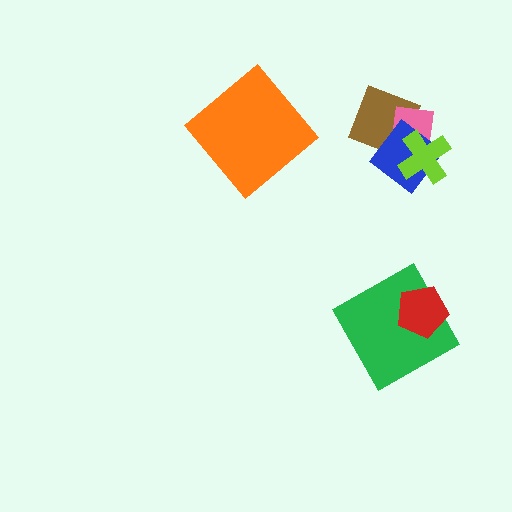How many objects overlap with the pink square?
3 objects overlap with the pink square.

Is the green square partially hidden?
Yes, it is partially covered by another shape.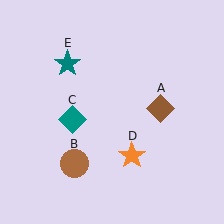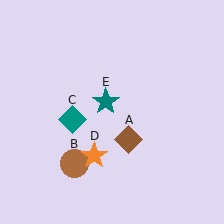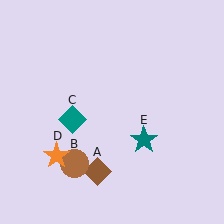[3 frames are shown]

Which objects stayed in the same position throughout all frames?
Brown circle (object B) and teal diamond (object C) remained stationary.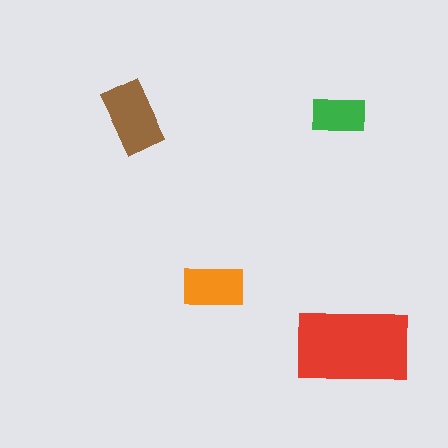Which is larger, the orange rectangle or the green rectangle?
The orange one.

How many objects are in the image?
There are 4 objects in the image.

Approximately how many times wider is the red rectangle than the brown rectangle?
About 1.5 times wider.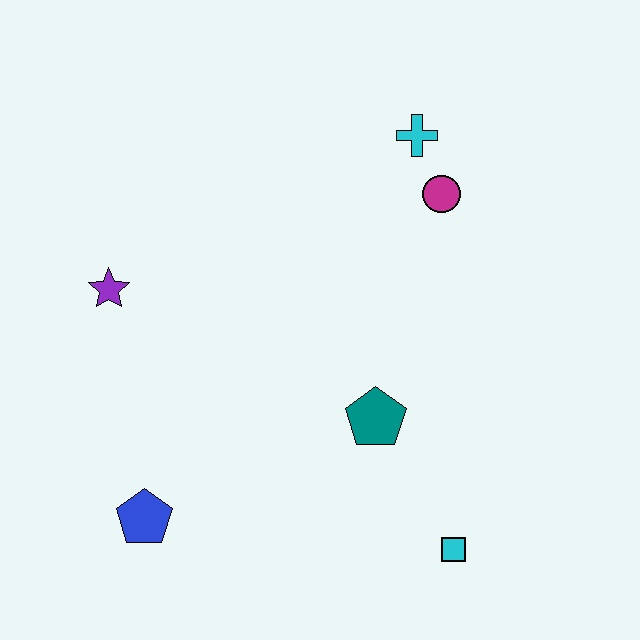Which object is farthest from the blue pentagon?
The cyan cross is farthest from the blue pentagon.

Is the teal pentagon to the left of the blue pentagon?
No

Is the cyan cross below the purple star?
No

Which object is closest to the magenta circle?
The cyan cross is closest to the magenta circle.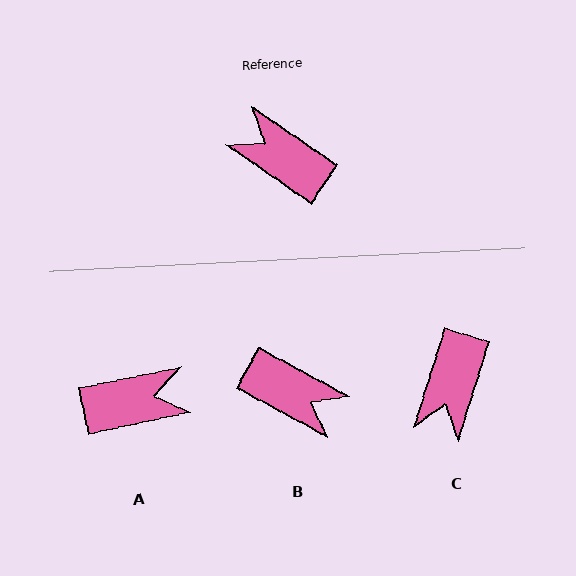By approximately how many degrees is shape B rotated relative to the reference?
Approximately 174 degrees clockwise.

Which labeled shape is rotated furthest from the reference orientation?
B, about 174 degrees away.